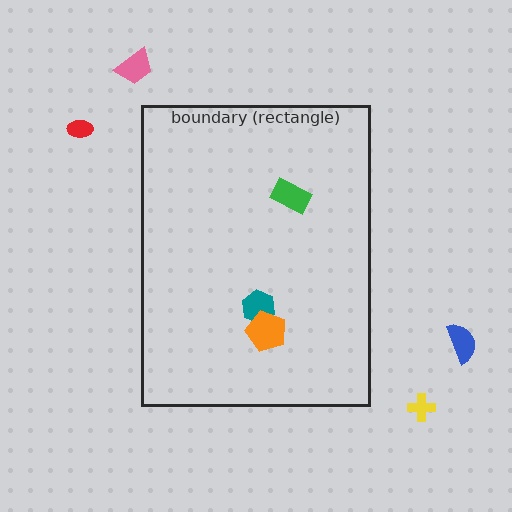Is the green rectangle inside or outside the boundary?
Inside.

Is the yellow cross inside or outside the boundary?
Outside.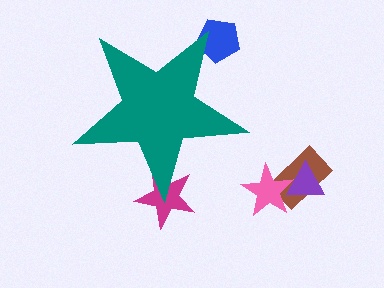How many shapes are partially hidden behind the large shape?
2 shapes are partially hidden.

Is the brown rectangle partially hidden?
No, the brown rectangle is fully visible.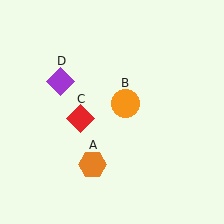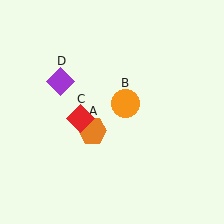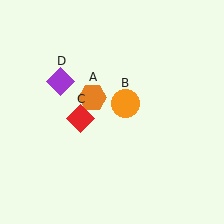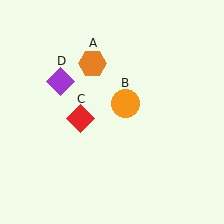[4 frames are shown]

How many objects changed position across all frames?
1 object changed position: orange hexagon (object A).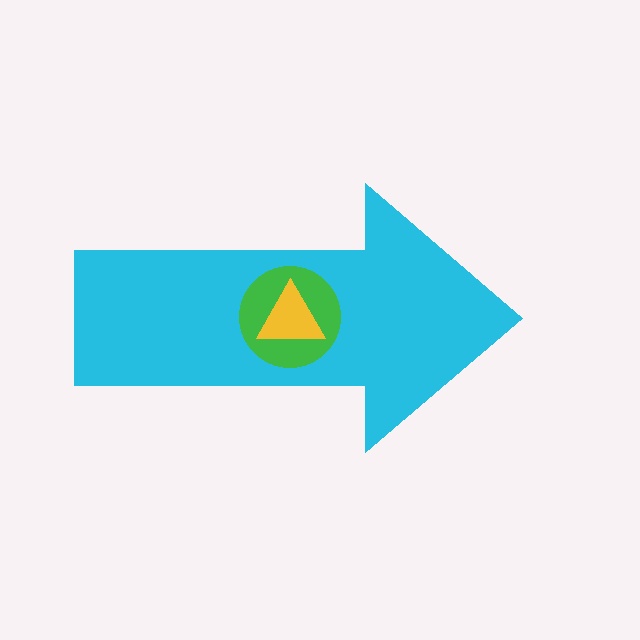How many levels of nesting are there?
3.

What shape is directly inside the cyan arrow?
The green circle.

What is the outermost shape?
The cyan arrow.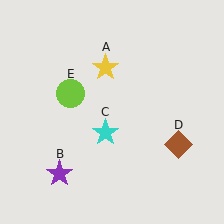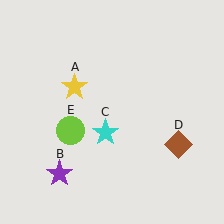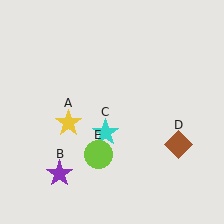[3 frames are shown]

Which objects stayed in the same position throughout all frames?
Purple star (object B) and cyan star (object C) and brown diamond (object D) remained stationary.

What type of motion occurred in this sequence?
The yellow star (object A), lime circle (object E) rotated counterclockwise around the center of the scene.